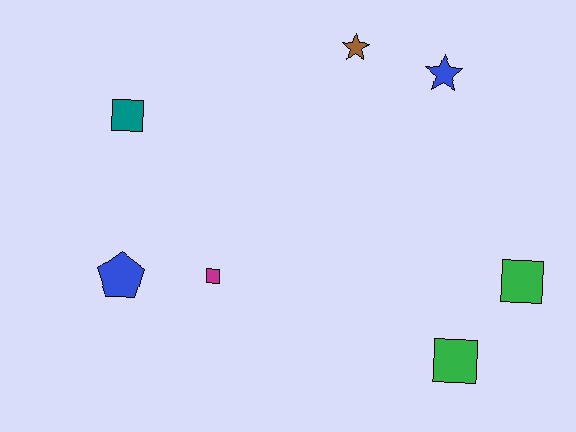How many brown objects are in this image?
There is 1 brown object.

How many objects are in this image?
There are 7 objects.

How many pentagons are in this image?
There is 1 pentagon.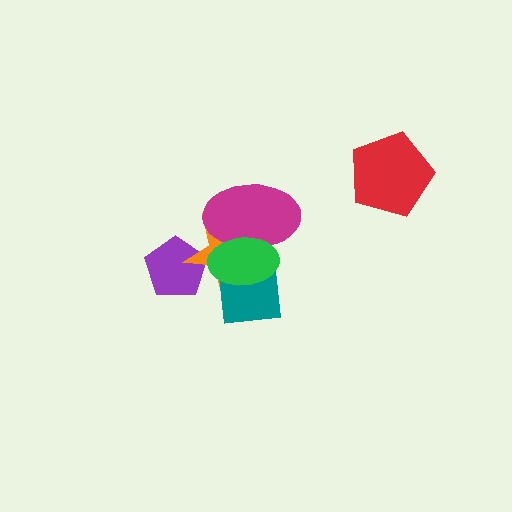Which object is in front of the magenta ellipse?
The green ellipse is in front of the magenta ellipse.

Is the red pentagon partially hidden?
No, no other shape covers it.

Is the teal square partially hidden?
Yes, it is partially covered by another shape.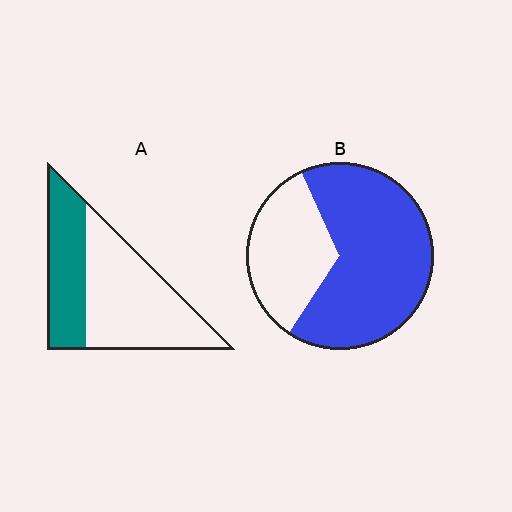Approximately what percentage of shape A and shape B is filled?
A is approximately 35% and B is approximately 65%.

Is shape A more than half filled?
No.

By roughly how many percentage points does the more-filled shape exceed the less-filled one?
By roughly 30 percentage points (B over A).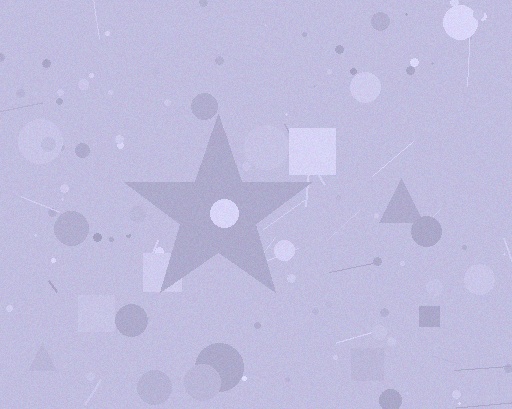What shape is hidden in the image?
A star is hidden in the image.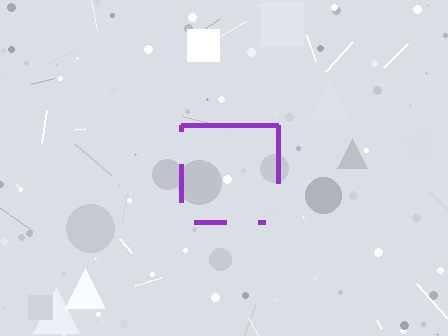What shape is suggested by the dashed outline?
The dashed outline suggests a square.